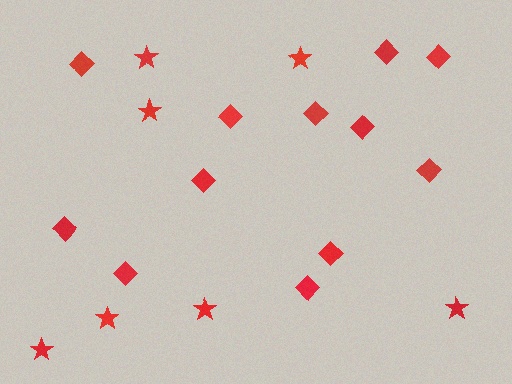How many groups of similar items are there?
There are 2 groups: one group of diamonds (12) and one group of stars (7).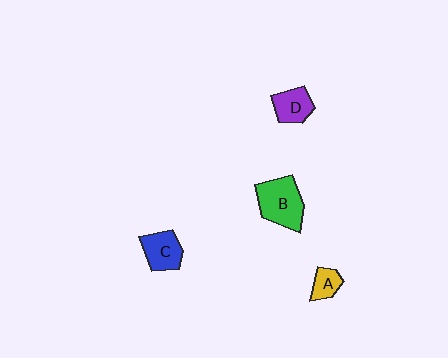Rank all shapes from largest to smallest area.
From largest to smallest: B (green), C (blue), D (purple), A (yellow).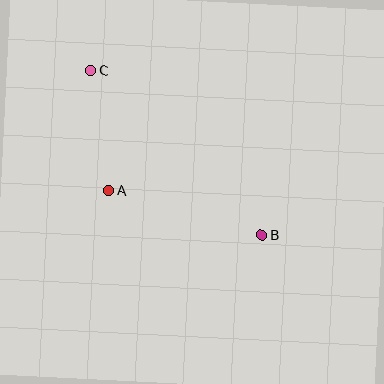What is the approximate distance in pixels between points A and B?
The distance between A and B is approximately 159 pixels.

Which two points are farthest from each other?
Points B and C are farthest from each other.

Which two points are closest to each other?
Points A and C are closest to each other.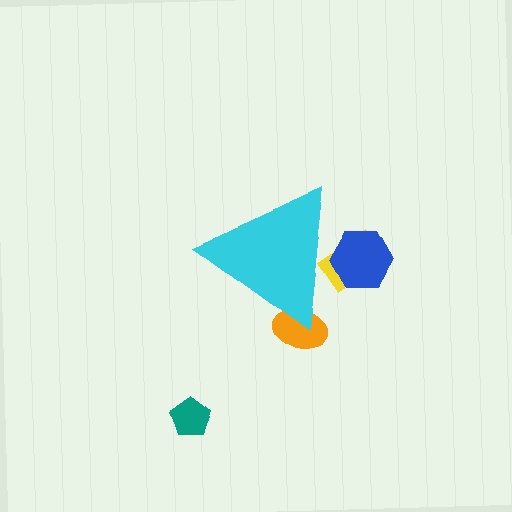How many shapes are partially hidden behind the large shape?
3 shapes are partially hidden.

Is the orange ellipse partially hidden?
Yes, the orange ellipse is partially hidden behind the cyan triangle.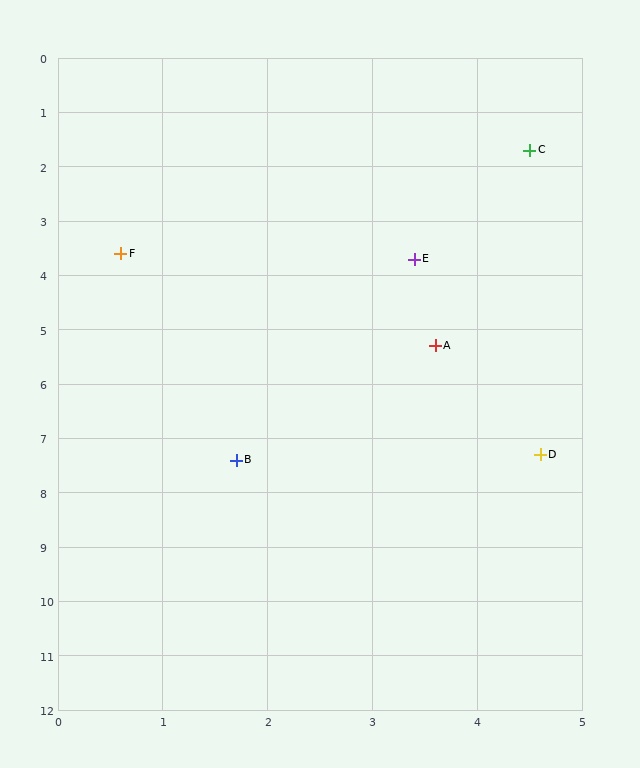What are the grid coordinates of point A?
Point A is at approximately (3.6, 5.3).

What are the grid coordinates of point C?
Point C is at approximately (4.5, 1.7).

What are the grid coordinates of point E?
Point E is at approximately (3.4, 3.7).